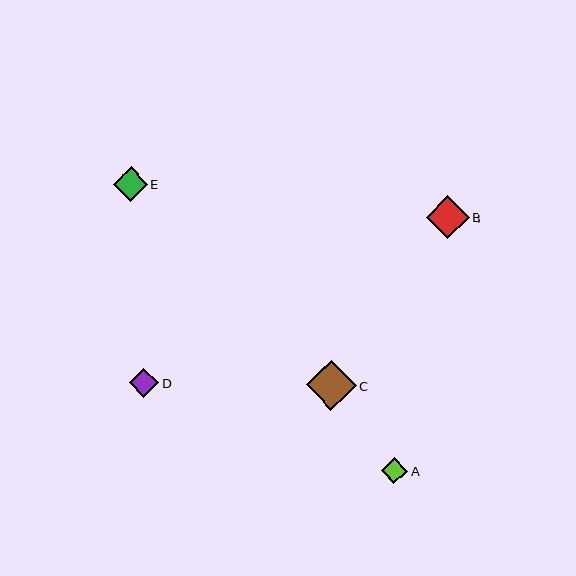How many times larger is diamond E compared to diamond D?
Diamond E is approximately 1.2 times the size of diamond D.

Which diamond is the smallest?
Diamond A is the smallest with a size of approximately 26 pixels.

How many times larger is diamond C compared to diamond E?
Diamond C is approximately 1.5 times the size of diamond E.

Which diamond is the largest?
Diamond C is the largest with a size of approximately 50 pixels.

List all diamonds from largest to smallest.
From largest to smallest: C, B, E, D, A.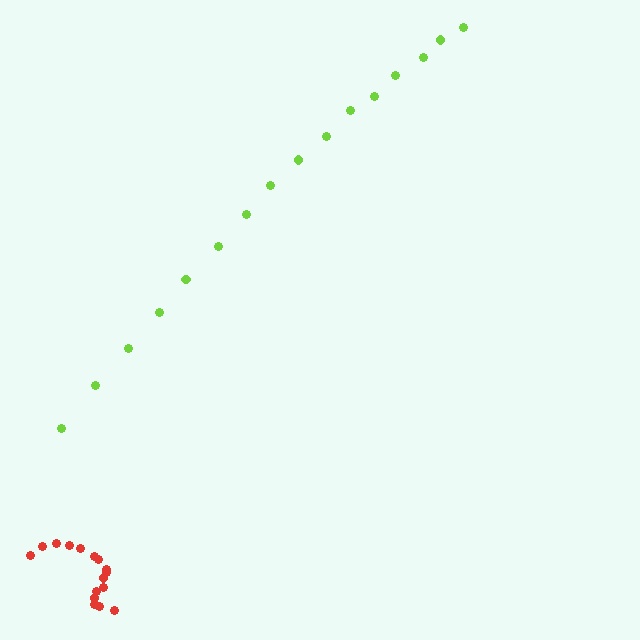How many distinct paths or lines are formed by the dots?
There are 2 distinct paths.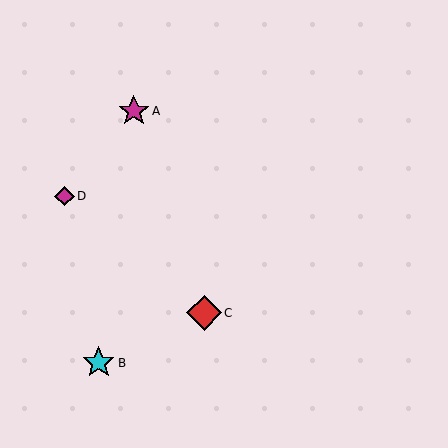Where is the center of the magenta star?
The center of the magenta star is at (134, 111).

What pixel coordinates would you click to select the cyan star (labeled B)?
Click at (99, 363) to select the cyan star B.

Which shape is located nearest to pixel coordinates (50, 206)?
The magenta diamond (labeled D) at (64, 196) is nearest to that location.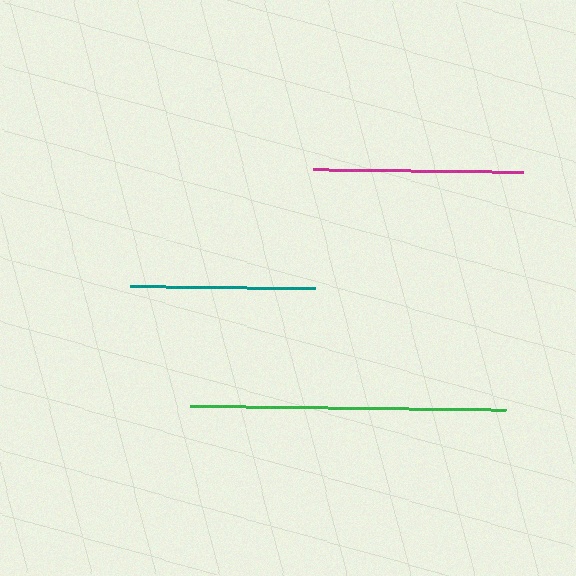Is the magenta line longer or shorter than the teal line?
The magenta line is longer than the teal line.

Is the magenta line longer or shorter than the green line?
The green line is longer than the magenta line.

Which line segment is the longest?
The green line is the longest at approximately 317 pixels.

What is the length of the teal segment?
The teal segment is approximately 185 pixels long.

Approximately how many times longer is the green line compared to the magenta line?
The green line is approximately 1.5 times the length of the magenta line.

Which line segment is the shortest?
The teal line is the shortest at approximately 185 pixels.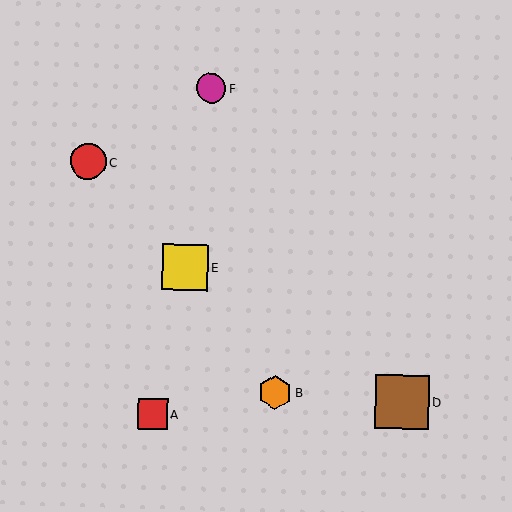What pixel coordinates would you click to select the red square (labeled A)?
Click at (152, 414) to select the red square A.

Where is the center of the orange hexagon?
The center of the orange hexagon is at (275, 392).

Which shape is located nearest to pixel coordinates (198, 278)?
The yellow square (labeled E) at (185, 267) is nearest to that location.